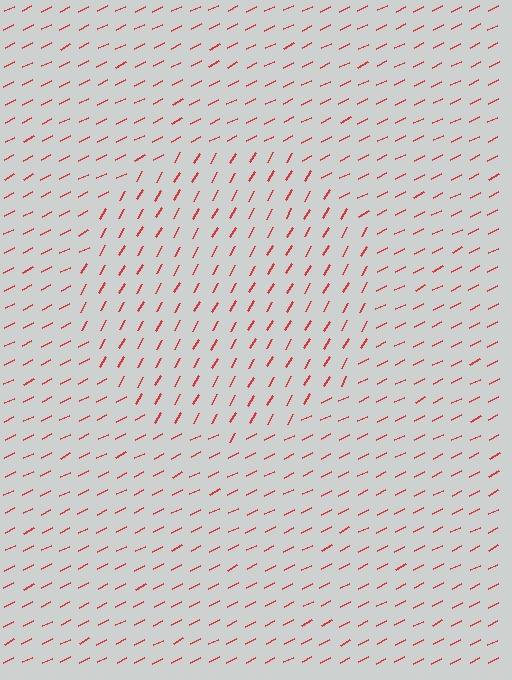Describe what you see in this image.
The image is filled with small red line segments. A circle region in the image has lines oriented differently from the surrounding lines, creating a visible texture boundary.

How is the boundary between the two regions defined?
The boundary is defined purely by a change in line orientation (approximately 34 degrees difference). All lines are the same color and thickness.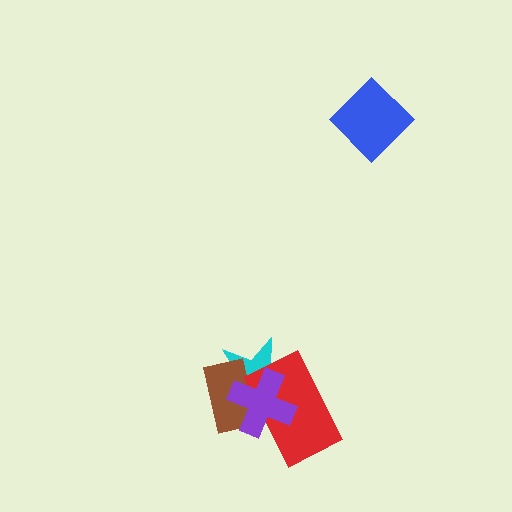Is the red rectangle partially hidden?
Yes, it is partially covered by another shape.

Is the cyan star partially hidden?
Yes, it is partially covered by another shape.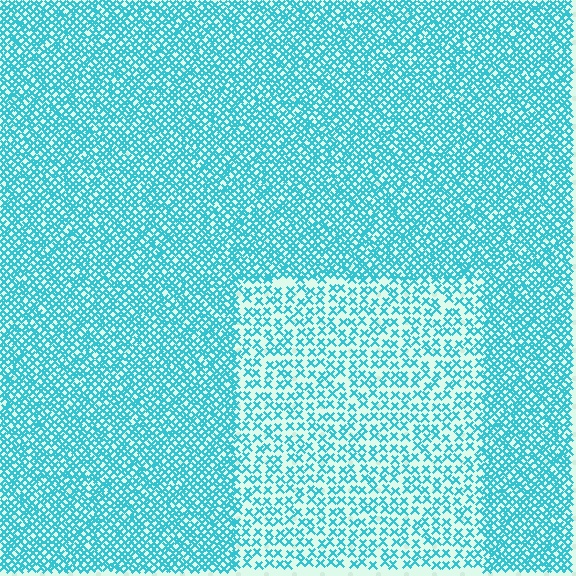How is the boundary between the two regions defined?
The boundary is defined by a change in element density (approximately 2.1x ratio). All elements are the same color, size, and shape.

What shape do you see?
I see a rectangle.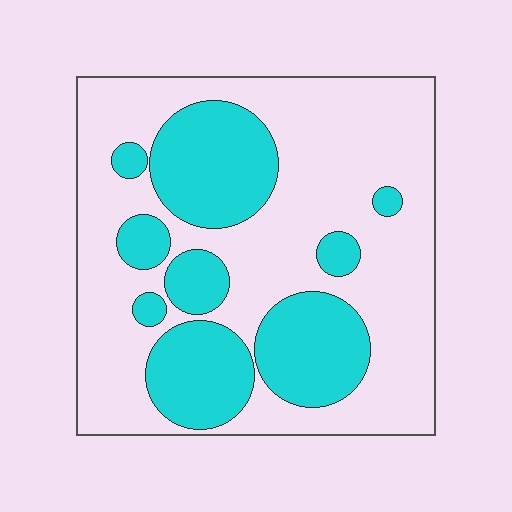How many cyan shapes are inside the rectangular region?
9.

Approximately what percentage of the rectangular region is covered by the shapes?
Approximately 35%.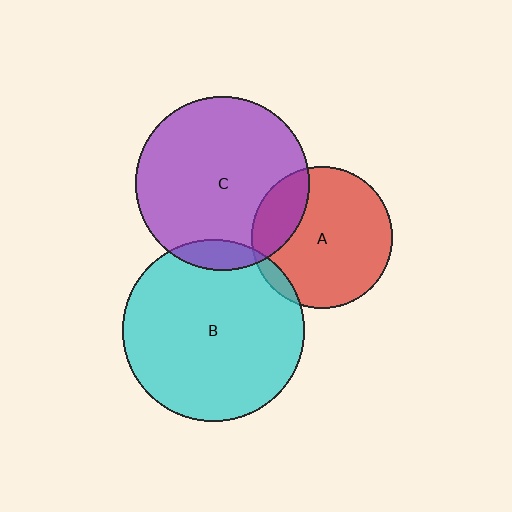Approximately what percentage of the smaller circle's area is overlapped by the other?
Approximately 5%.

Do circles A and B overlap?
Yes.